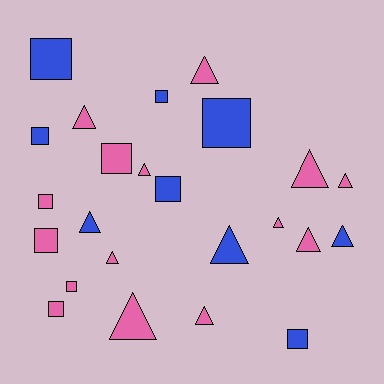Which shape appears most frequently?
Triangle, with 13 objects.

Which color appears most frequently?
Pink, with 15 objects.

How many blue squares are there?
There are 6 blue squares.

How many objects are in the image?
There are 24 objects.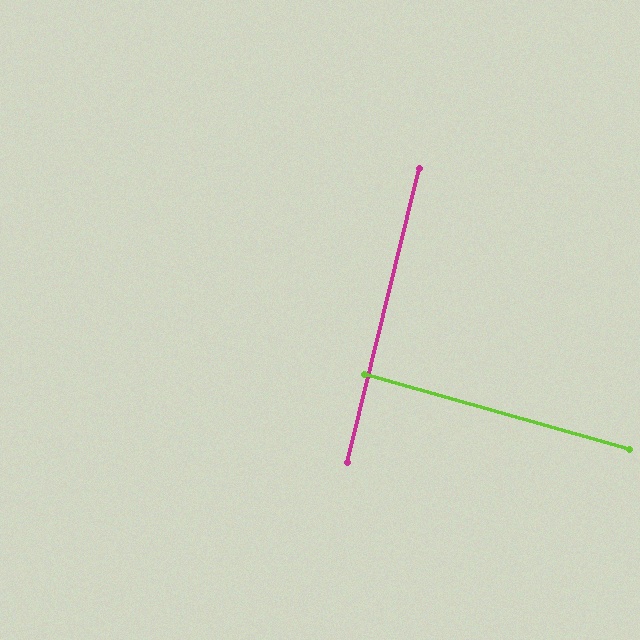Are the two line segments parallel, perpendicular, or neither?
Perpendicular — they meet at approximately 88°.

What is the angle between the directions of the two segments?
Approximately 88 degrees.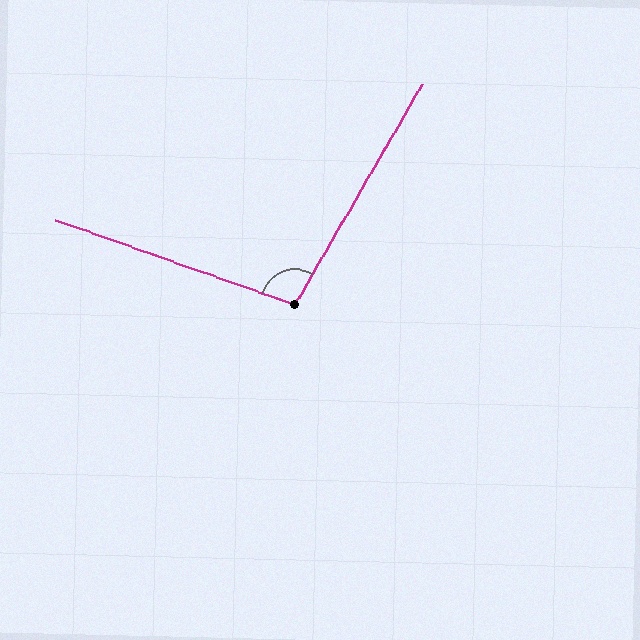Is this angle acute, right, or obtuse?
It is obtuse.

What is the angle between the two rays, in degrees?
Approximately 100 degrees.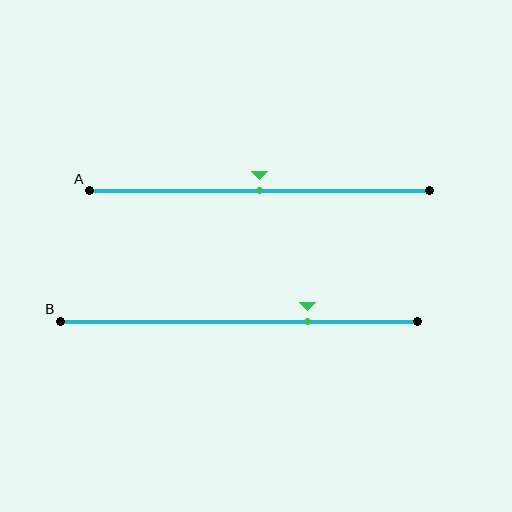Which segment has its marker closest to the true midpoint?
Segment A has its marker closest to the true midpoint.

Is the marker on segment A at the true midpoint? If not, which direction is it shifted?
Yes, the marker on segment A is at the true midpoint.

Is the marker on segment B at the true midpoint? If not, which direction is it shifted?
No, the marker on segment B is shifted to the right by about 19% of the segment length.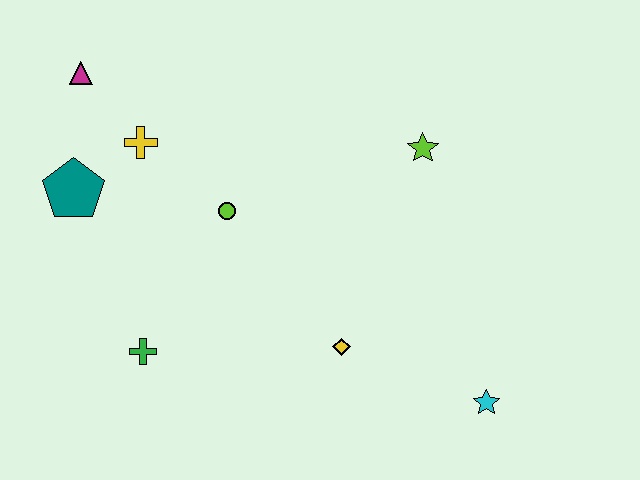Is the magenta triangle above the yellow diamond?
Yes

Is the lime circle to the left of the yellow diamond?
Yes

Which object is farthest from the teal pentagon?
The cyan star is farthest from the teal pentagon.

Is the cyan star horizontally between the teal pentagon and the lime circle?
No